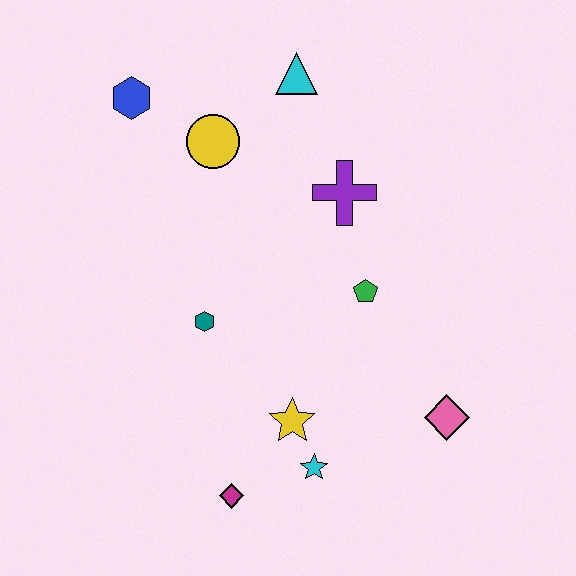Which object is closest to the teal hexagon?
The yellow star is closest to the teal hexagon.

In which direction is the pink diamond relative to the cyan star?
The pink diamond is to the right of the cyan star.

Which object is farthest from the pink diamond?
The blue hexagon is farthest from the pink diamond.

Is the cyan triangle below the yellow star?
No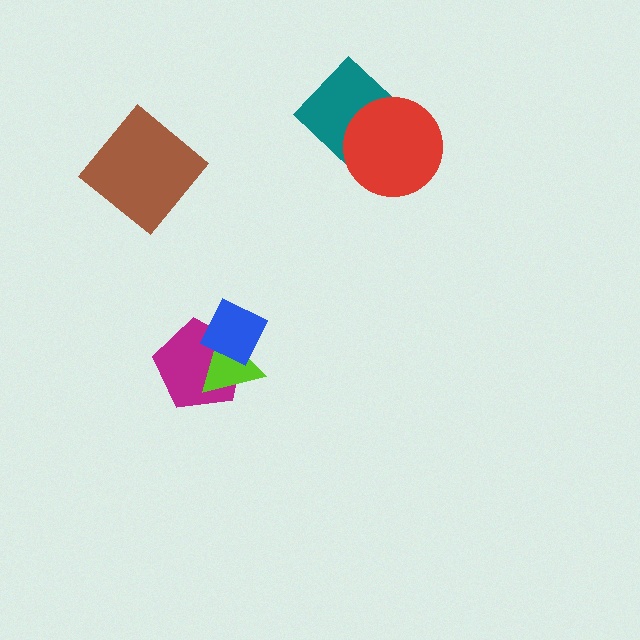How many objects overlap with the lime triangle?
2 objects overlap with the lime triangle.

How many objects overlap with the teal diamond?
1 object overlaps with the teal diamond.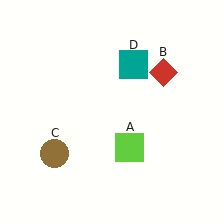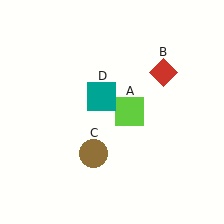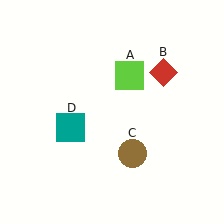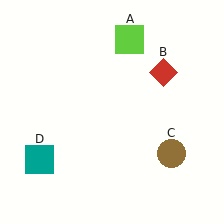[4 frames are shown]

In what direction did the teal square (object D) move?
The teal square (object D) moved down and to the left.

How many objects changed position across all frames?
3 objects changed position: lime square (object A), brown circle (object C), teal square (object D).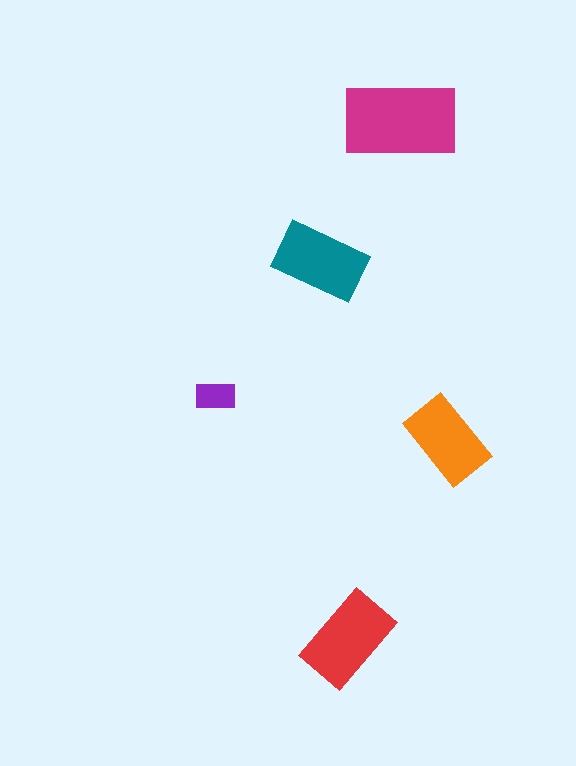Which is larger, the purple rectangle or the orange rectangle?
The orange one.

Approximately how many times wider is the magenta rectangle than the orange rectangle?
About 1.5 times wider.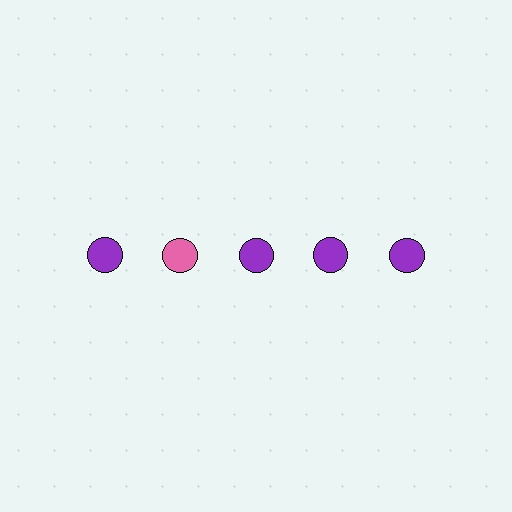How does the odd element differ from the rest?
It has a different color: pink instead of purple.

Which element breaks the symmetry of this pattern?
The pink circle in the top row, second from left column breaks the symmetry. All other shapes are purple circles.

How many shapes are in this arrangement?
There are 5 shapes arranged in a grid pattern.